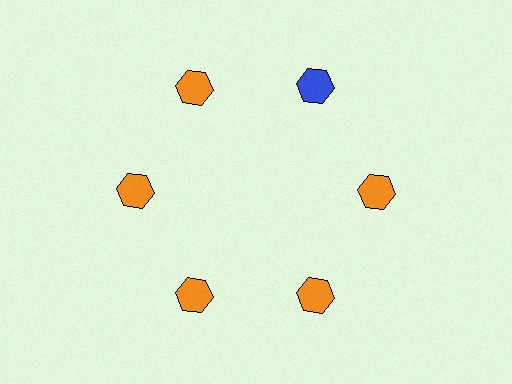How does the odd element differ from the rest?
It has a different color: blue instead of orange.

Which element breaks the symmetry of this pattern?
The blue hexagon at roughly the 1 o'clock position breaks the symmetry. All other shapes are orange hexagons.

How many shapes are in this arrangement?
There are 6 shapes arranged in a ring pattern.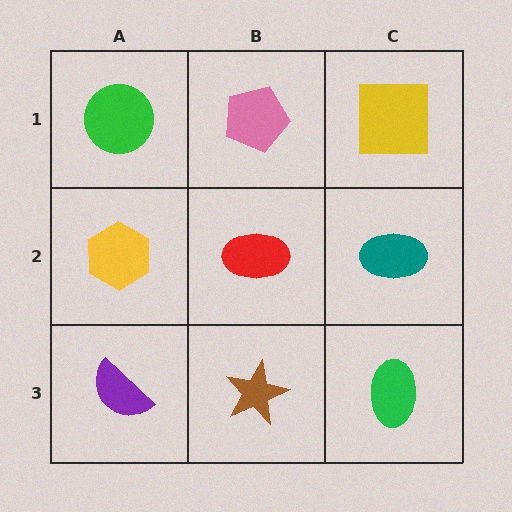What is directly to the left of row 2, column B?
A yellow hexagon.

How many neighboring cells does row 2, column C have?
3.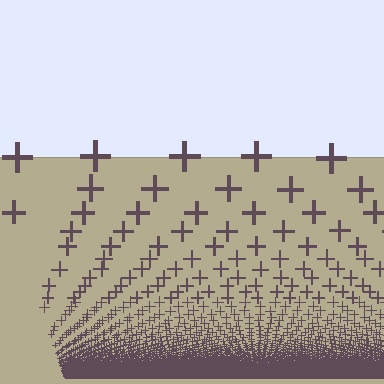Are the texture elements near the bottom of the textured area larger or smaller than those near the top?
Smaller. The gradient is inverted — elements near the bottom are smaller and denser.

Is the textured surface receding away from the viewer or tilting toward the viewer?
The surface appears to tilt toward the viewer. Texture elements get larger and sparser toward the top.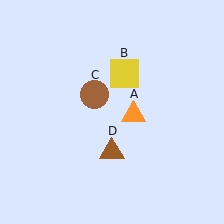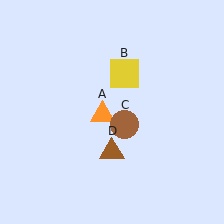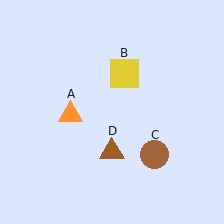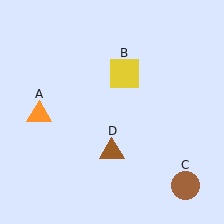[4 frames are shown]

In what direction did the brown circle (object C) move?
The brown circle (object C) moved down and to the right.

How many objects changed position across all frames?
2 objects changed position: orange triangle (object A), brown circle (object C).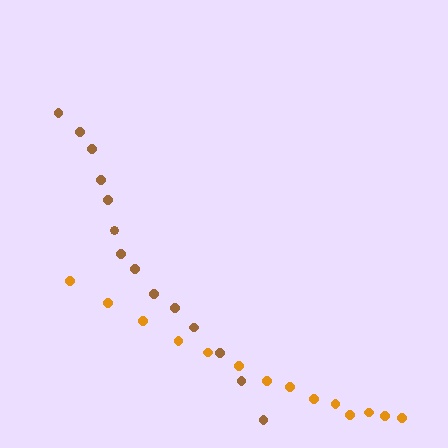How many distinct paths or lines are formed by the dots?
There are 2 distinct paths.